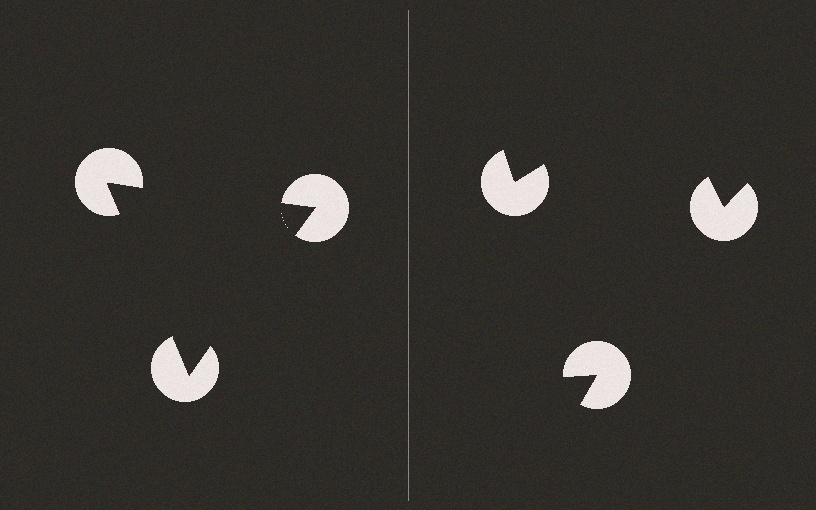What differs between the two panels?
The pac-man discs are positioned identically on both sides; only the wedge orientations differ. On the left they align to a triangle; on the right they are misaligned.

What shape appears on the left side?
An illusory triangle.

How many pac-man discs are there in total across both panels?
6 — 3 on each side.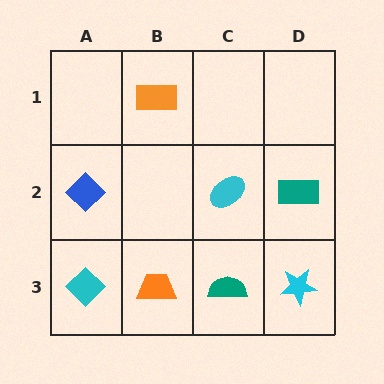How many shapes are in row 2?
3 shapes.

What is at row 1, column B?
An orange rectangle.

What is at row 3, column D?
A cyan star.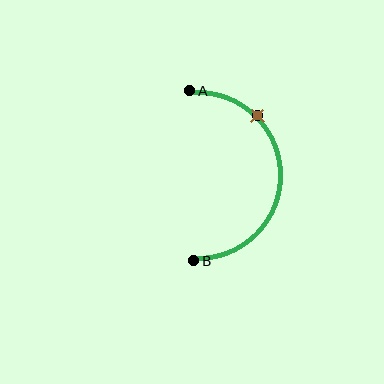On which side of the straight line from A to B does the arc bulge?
The arc bulges to the right of the straight line connecting A and B.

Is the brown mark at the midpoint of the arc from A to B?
No. The brown mark lies on the arc but is closer to endpoint A. The arc midpoint would be at the point on the curve equidistant along the arc from both A and B.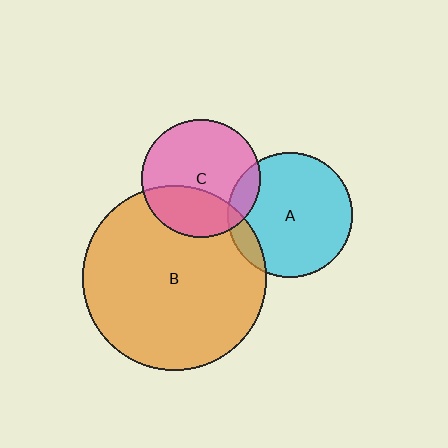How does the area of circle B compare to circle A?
Approximately 2.2 times.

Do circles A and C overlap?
Yes.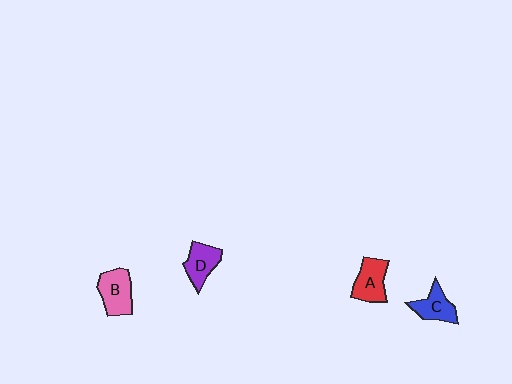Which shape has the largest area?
Shape B (pink).